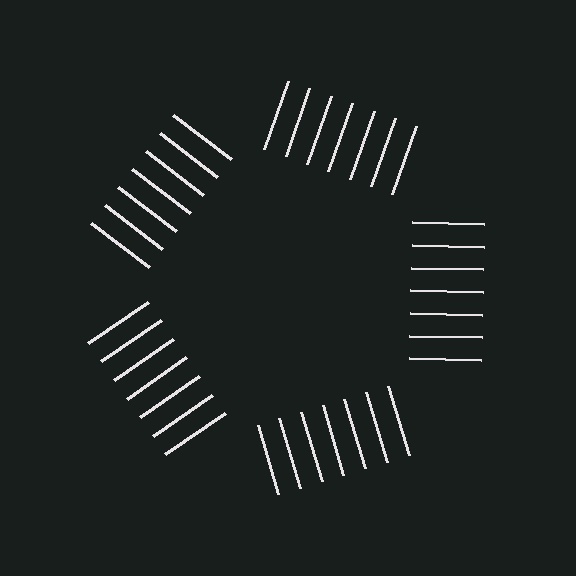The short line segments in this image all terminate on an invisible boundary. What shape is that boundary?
An illusory pentagon — the line segments terminate on its edges but no continuous stroke is drawn.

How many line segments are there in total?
35 — 7 along each of the 5 edges.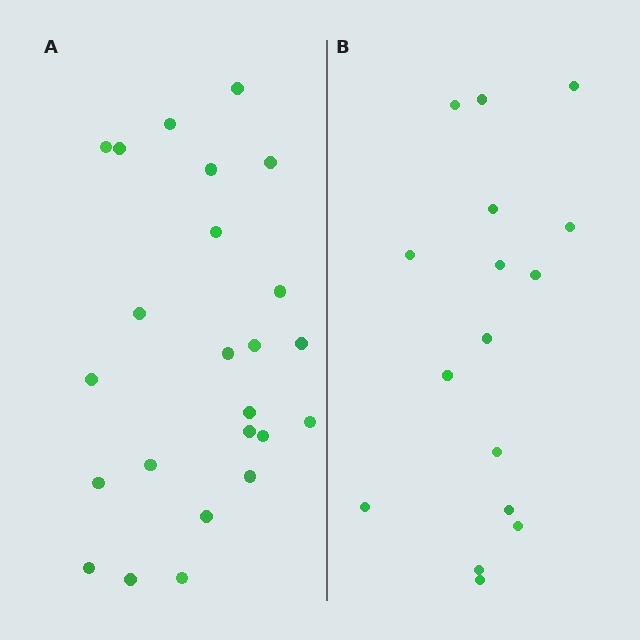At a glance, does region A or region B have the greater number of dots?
Region A (the left region) has more dots.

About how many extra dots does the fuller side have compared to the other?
Region A has roughly 8 or so more dots than region B.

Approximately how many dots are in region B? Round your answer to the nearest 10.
About 20 dots. (The exact count is 16, which rounds to 20.)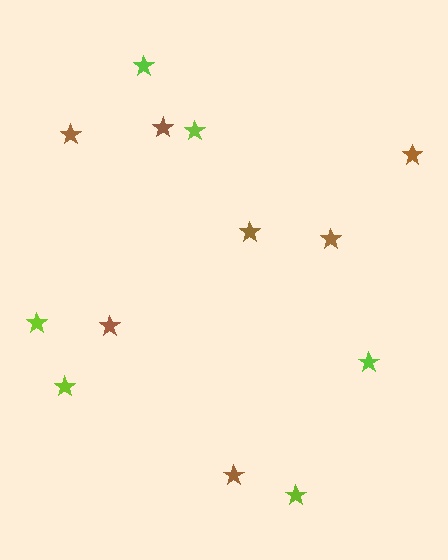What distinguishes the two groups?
There are 2 groups: one group of brown stars (7) and one group of lime stars (6).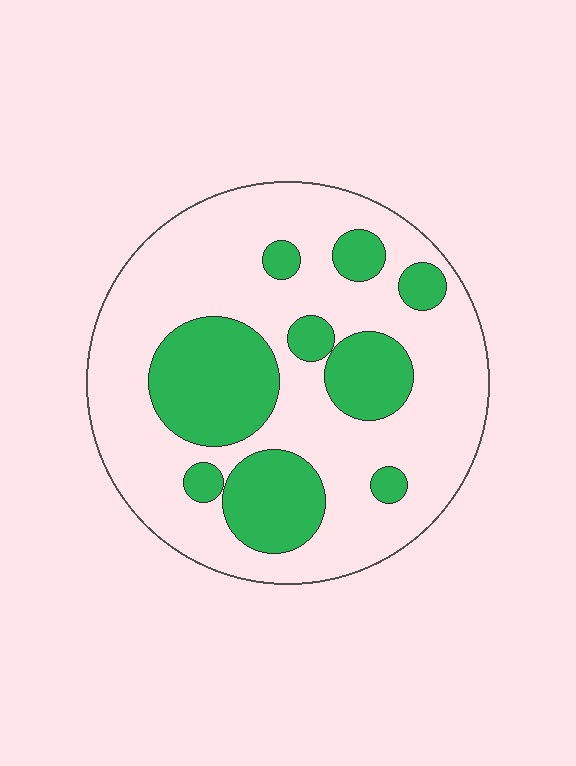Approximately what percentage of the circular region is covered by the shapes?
Approximately 30%.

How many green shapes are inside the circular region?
9.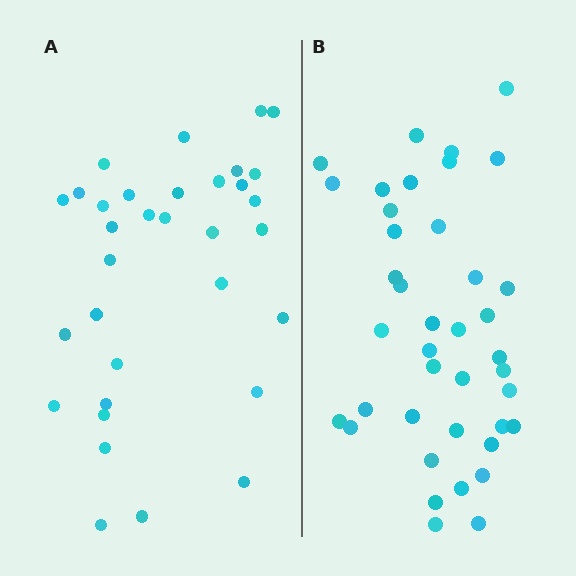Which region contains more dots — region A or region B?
Region B (the right region) has more dots.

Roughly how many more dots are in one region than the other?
Region B has roughly 8 or so more dots than region A.